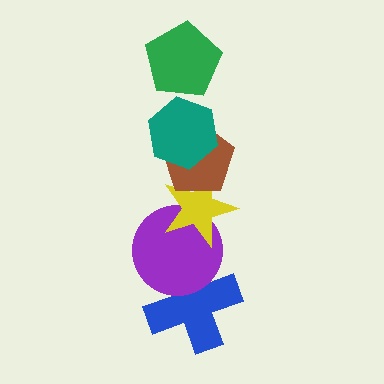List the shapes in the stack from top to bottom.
From top to bottom: the green pentagon, the teal hexagon, the brown pentagon, the yellow star, the purple circle, the blue cross.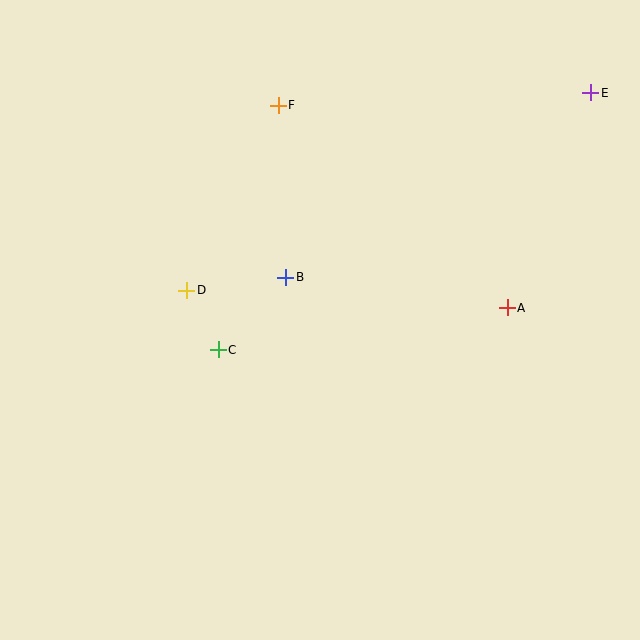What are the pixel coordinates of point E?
Point E is at (591, 93).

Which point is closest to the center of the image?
Point B at (286, 277) is closest to the center.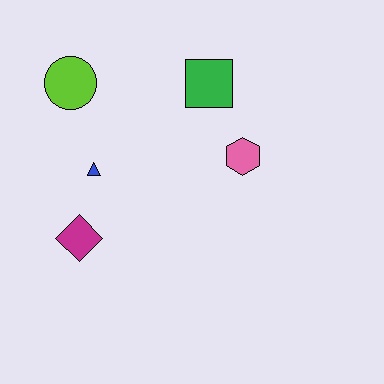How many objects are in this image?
There are 5 objects.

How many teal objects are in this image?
There are no teal objects.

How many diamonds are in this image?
There is 1 diamond.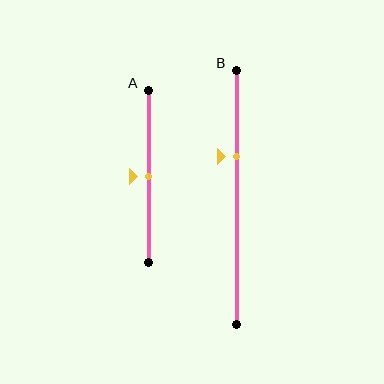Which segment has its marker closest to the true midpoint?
Segment A has its marker closest to the true midpoint.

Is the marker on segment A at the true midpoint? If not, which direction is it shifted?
Yes, the marker on segment A is at the true midpoint.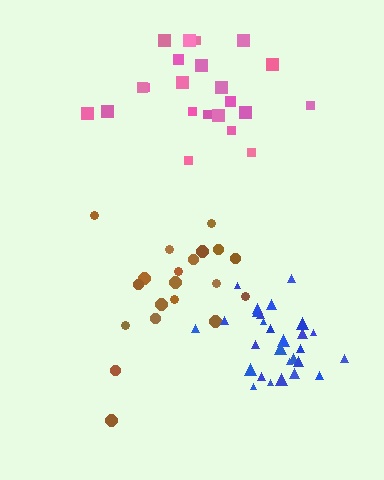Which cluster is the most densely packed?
Blue.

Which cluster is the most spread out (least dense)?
Brown.